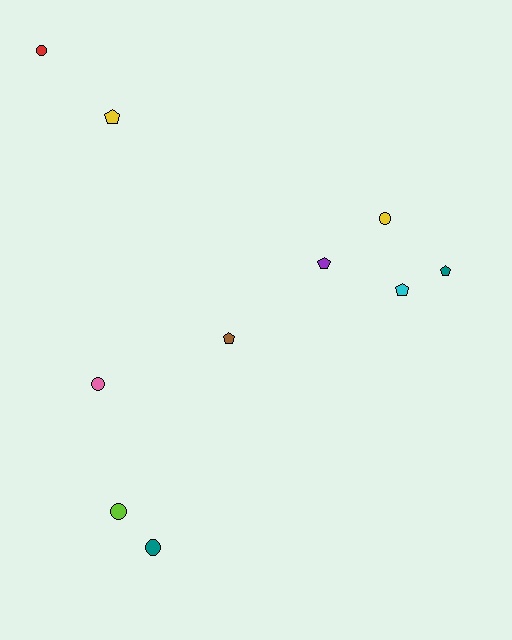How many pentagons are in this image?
There are 5 pentagons.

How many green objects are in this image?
There are no green objects.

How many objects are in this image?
There are 10 objects.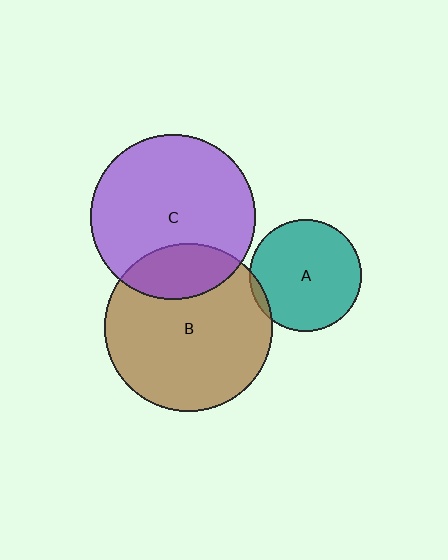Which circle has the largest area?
Circle B (brown).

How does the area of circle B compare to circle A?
Approximately 2.3 times.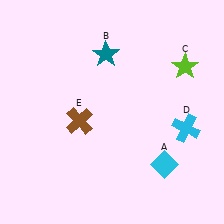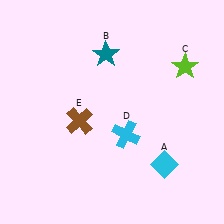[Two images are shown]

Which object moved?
The cyan cross (D) moved left.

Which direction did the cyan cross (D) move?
The cyan cross (D) moved left.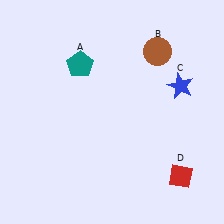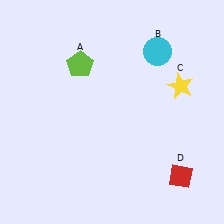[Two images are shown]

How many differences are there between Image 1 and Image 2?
There are 3 differences between the two images.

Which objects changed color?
A changed from teal to lime. B changed from brown to cyan. C changed from blue to yellow.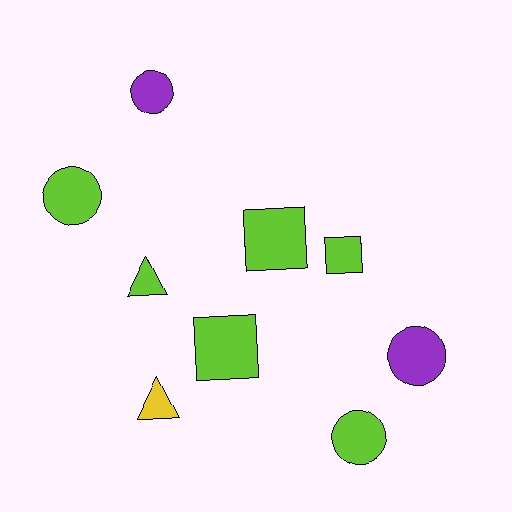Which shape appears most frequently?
Circle, with 4 objects.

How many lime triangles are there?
There is 1 lime triangle.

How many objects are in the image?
There are 9 objects.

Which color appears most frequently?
Lime, with 6 objects.